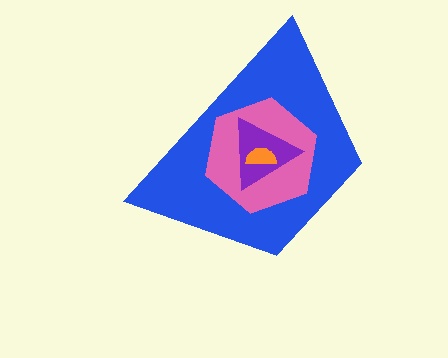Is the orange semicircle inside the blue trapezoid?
Yes.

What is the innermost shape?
The orange semicircle.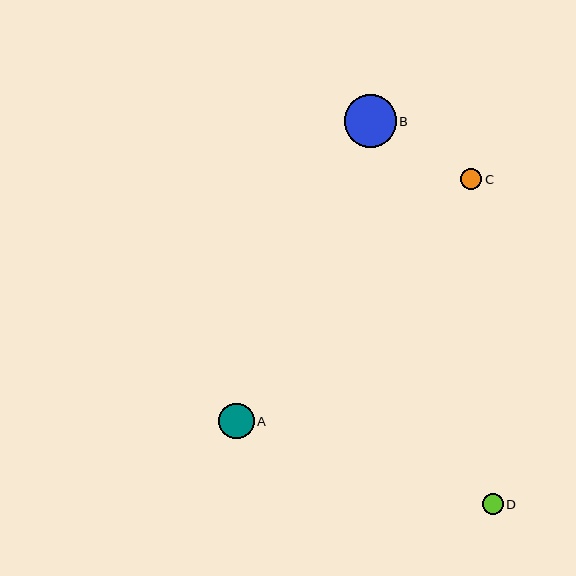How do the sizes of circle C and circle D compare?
Circle C and circle D are approximately the same size.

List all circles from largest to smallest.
From largest to smallest: B, A, C, D.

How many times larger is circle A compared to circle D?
Circle A is approximately 1.7 times the size of circle D.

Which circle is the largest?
Circle B is the largest with a size of approximately 52 pixels.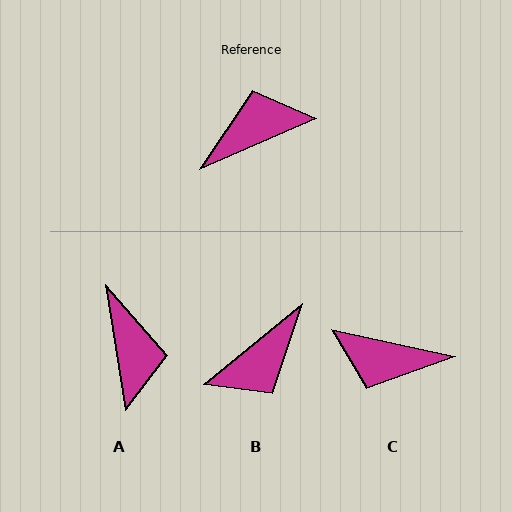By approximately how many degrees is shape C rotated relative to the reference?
Approximately 144 degrees counter-clockwise.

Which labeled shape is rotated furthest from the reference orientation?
B, about 164 degrees away.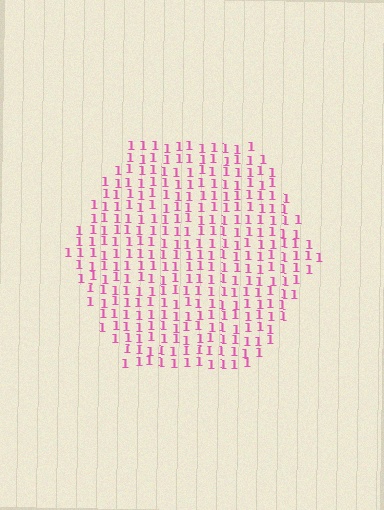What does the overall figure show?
The overall figure shows a hexagon.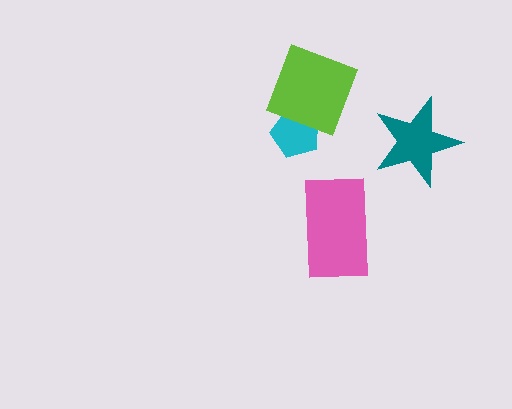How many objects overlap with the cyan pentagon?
1 object overlaps with the cyan pentagon.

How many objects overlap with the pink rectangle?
0 objects overlap with the pink rectangle.